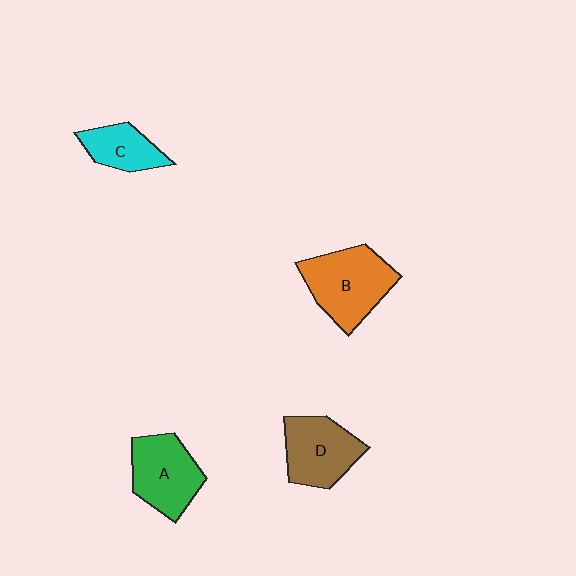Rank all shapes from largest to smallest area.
From largest to smallest: B (orange), A (green), D (brown), C (cyan).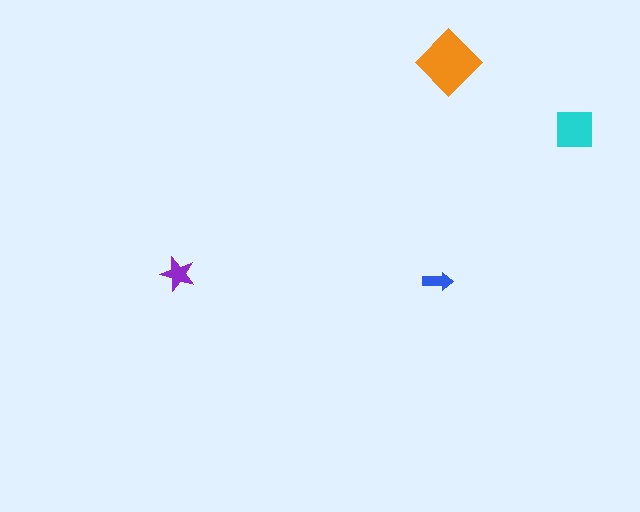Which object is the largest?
The orange diamond.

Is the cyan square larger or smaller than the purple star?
Larger.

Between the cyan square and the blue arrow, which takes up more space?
The cyan square.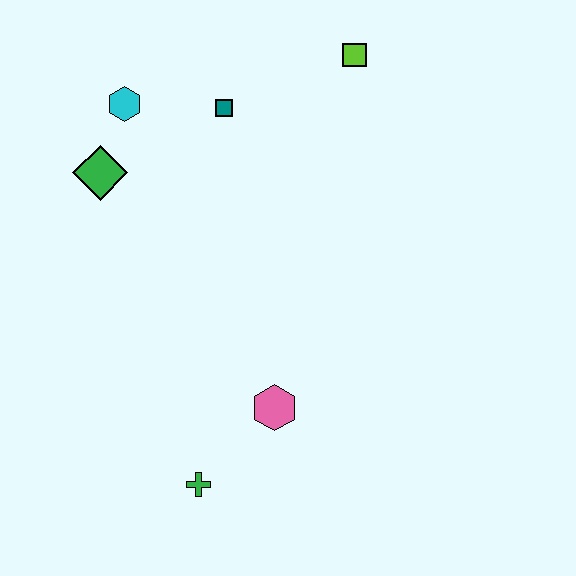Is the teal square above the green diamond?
Yes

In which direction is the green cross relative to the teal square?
The green cross is below the teal square.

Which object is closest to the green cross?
The pink hexagon is closest to the green cross.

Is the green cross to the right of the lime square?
No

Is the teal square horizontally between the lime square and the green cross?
Yes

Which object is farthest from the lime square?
The green cross is farthest from the lime square.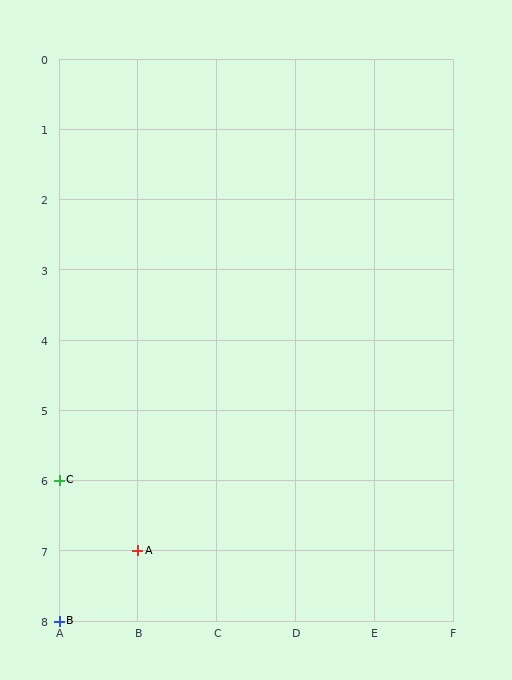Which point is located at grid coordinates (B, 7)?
Point A is at (B, 7).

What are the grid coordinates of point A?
Point A is at grid coordinates (B, 7).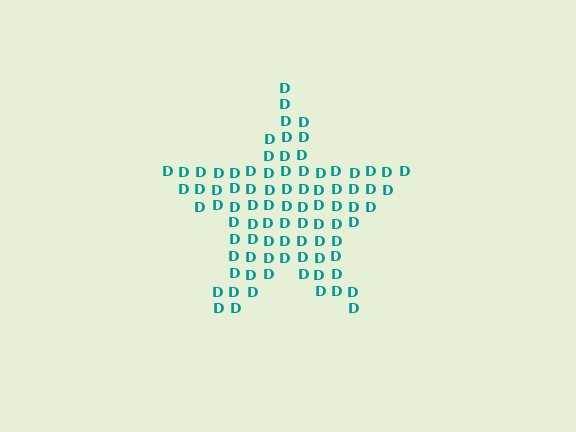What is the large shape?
The large shape is a star.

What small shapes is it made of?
It is made of small letter D's.